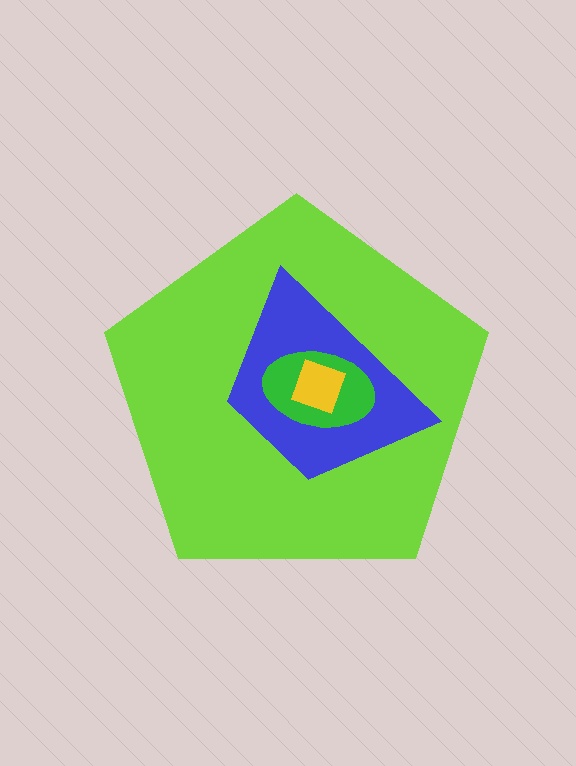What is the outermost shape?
The lime pentagon.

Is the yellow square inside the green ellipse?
Yes.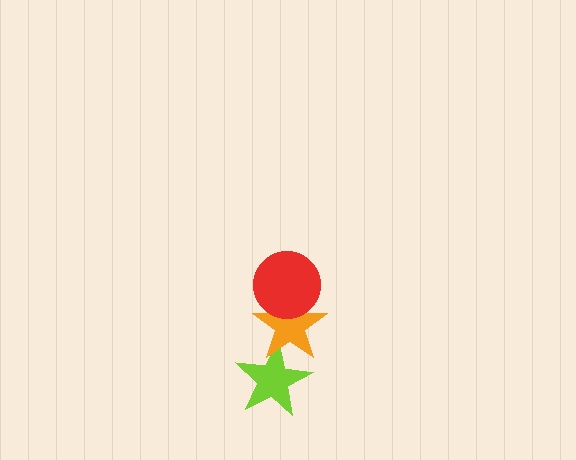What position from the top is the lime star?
The lime star is 3rd from the top.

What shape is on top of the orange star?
The red circle is on top of the orange star.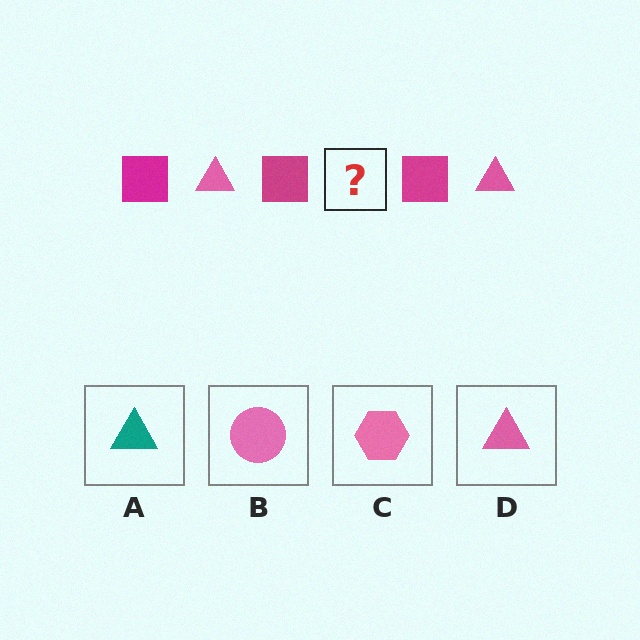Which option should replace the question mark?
Option D.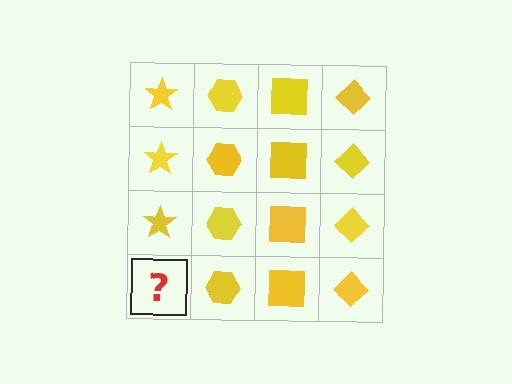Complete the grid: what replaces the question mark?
The question mark should be replaced with a yellow star.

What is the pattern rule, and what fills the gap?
The rule is that each column has a consistent shape. The gap should be filled with a yellow star.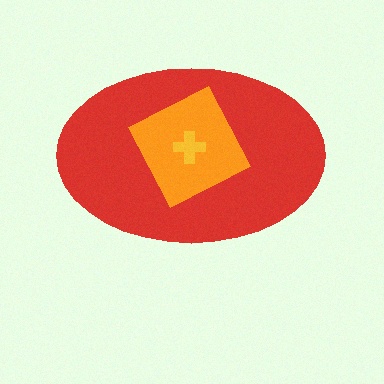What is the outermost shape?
The red ellipse.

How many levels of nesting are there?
3.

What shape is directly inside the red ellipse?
The orange diamond.